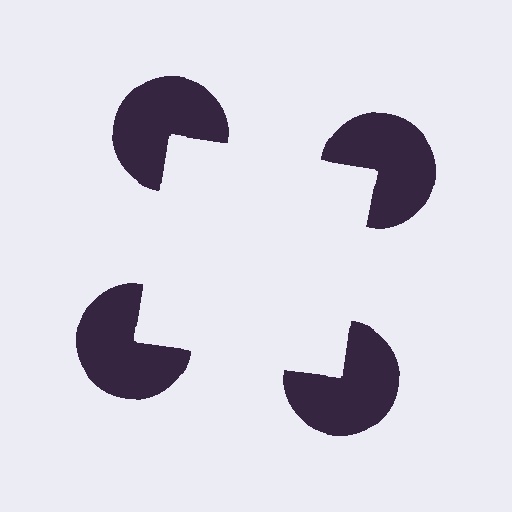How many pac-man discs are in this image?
There are 4 — one at each vertex of the illusory square.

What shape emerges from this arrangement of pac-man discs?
An illusory square — its edges are inferred from the aligned wedge cuts in the pac-man discs, not physically drawn.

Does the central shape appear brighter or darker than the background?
It typically appears slightly brighter than the background, even though no actual brightness change is drawn.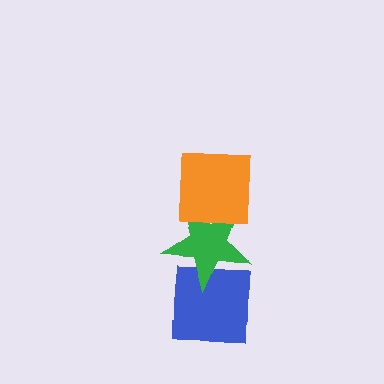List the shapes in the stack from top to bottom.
From top to bottom: the orange square, the green star, the blue square.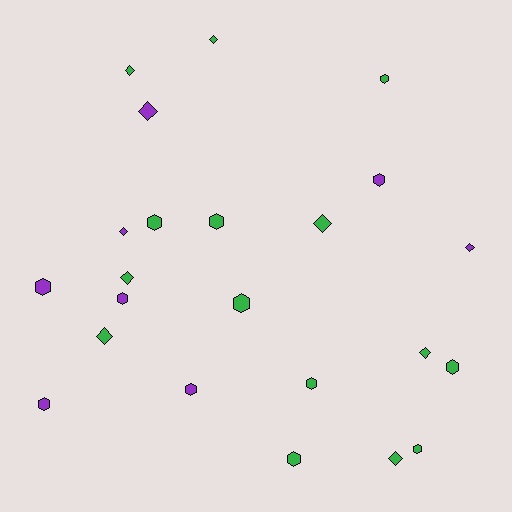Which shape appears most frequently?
Hexagon, with 13 objects.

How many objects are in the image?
There are 23 objects.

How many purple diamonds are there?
There are 3 purple diamonds.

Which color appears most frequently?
Green, with 15 objects.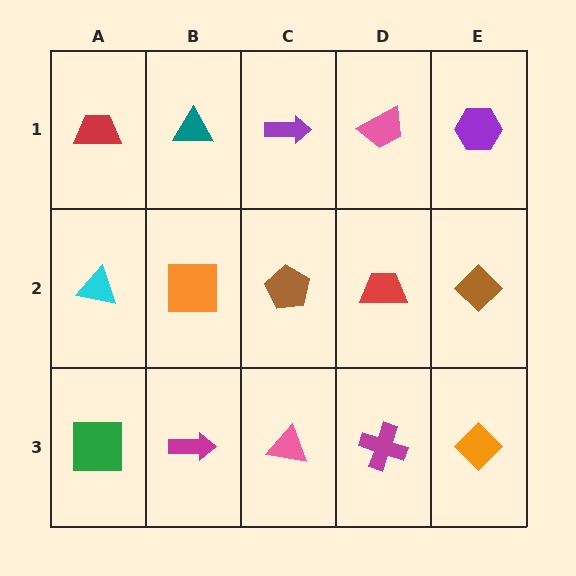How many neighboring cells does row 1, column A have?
2.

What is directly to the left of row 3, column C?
A magenta arrow.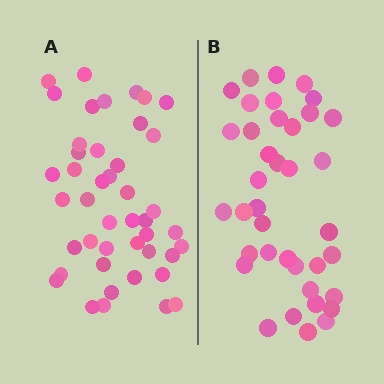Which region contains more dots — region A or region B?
Region A (the left region) has more dots.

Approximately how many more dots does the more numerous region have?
Region A has about 6 more dots than region B.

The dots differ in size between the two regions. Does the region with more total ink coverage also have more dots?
No. Region B has more total ink coverage because its dots are larger, but region A actually contains more individual dots. Total area can be misleading — the number of items is what matters here.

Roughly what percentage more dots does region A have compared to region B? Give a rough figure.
About 15% more.